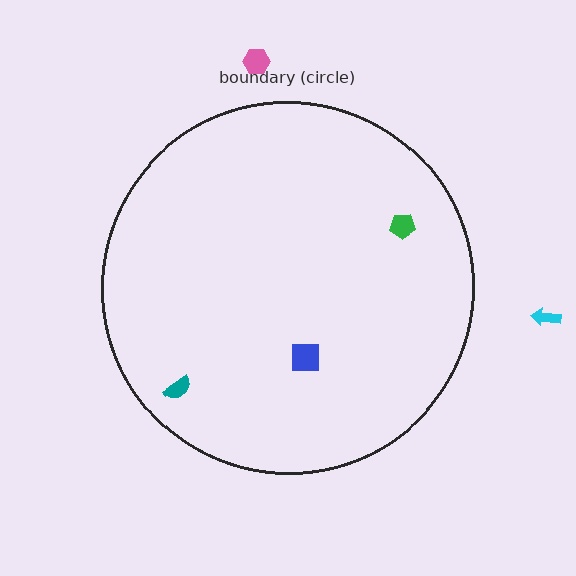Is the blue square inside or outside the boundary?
Inside.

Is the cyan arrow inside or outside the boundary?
Outside.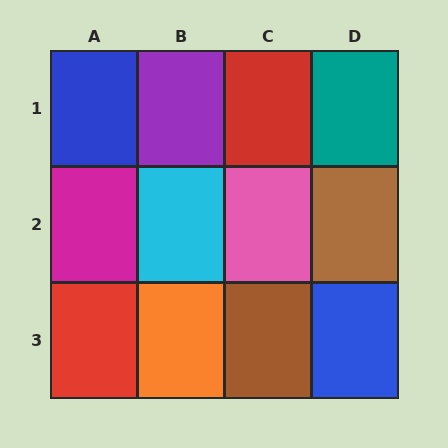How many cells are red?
2 cells are red.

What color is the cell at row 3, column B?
Orange.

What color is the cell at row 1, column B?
Purple.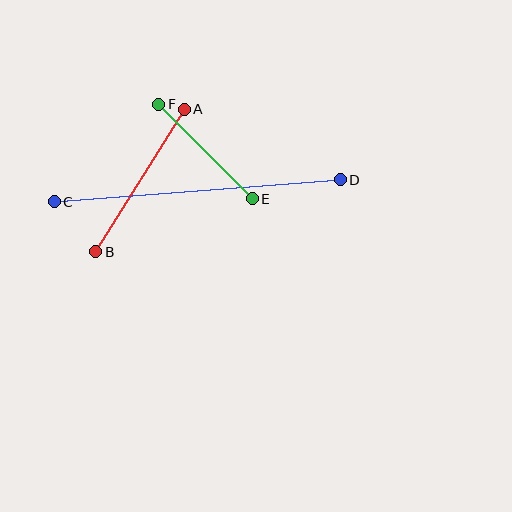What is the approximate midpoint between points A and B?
The midpoint is at approximately (140, 180) pixels.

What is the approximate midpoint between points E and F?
The midpoint is at approximately (205, 152) pixels.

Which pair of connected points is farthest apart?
Points C and D are farthest apart.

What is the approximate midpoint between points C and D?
The midpoint is at approximately (197, 191) pixels.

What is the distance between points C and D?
The distance is approximately 287 pixels.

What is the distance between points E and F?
The distance is approximately 133 pixels.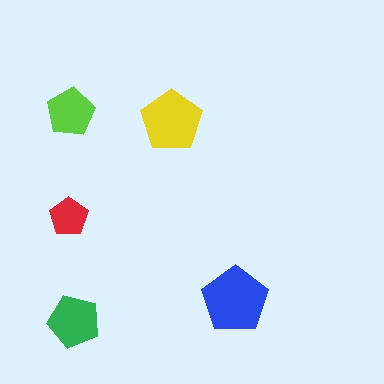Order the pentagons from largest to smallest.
the blue one, the yellow one, the green one, the lime one, the red one.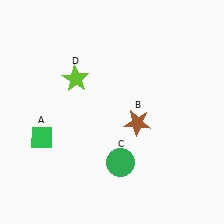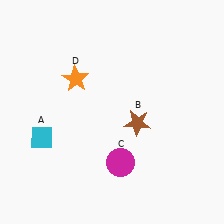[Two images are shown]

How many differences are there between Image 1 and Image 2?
There are 3 differences between the two images.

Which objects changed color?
A changed from green to cyan. C changed from green to magenta. D changed from lime to orange.